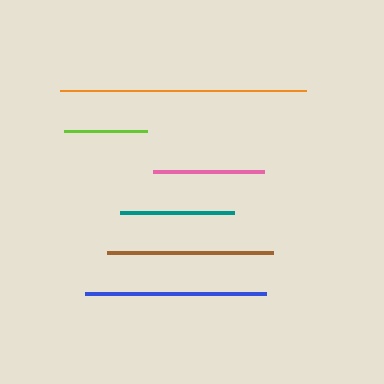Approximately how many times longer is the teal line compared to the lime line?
The teal line is approximately 1.4 times the length of the lime line.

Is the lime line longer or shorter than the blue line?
The blue line is longer than the lime line.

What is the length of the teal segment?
The teal segment is approximately 113 pixels long.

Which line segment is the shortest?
The lime line is the shortest at approximately 83 pixels.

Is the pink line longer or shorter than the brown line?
The brown line is longer than the pink line.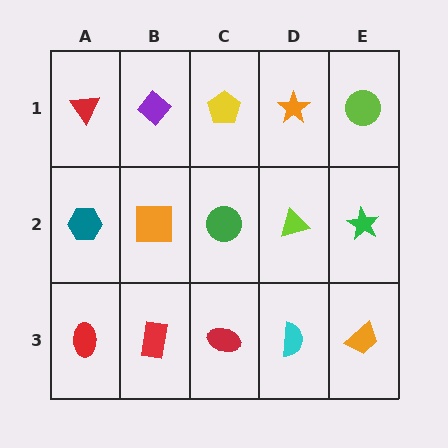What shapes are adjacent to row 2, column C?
A yellow pentagon (row 1, column C), a red ellipse (row 3, column C), an orange square (row 2, column B), a lime triangle (row 2, column D).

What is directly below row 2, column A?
A red ellipse.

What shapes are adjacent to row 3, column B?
An orange square (row 2, column B), a red ellipse (row 3, column A), a red ellipse (row 3, column C).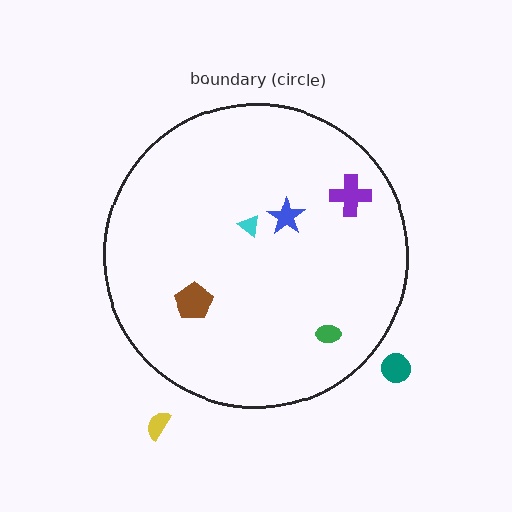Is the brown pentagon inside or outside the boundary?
Inside.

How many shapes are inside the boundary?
5 inside, 2 outside.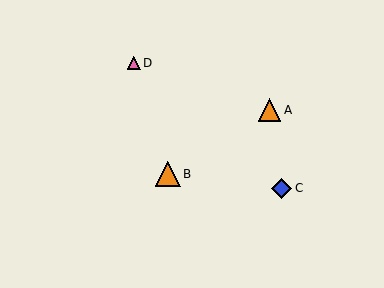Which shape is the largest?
The orange triangle (labeled B) is the largest.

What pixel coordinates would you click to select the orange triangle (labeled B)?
Click at (168, 174) to select the orange triangle B.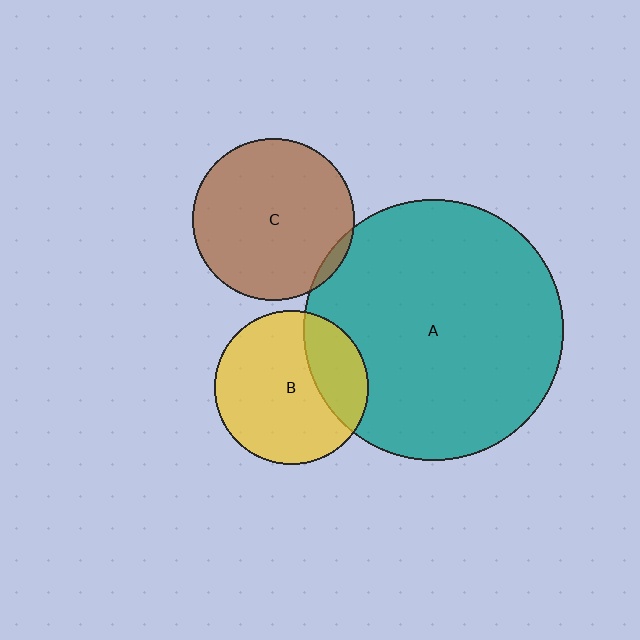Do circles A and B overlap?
Yes.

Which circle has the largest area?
Circle A (teal).